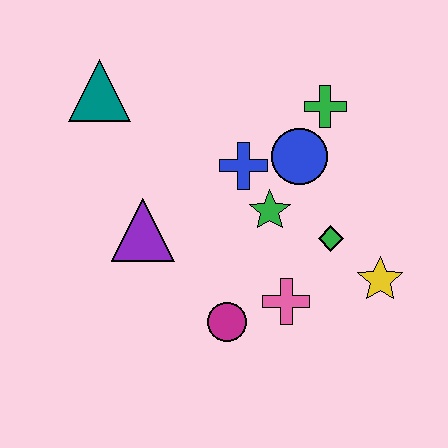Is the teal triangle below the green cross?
No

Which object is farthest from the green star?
The teal triangle is farthest from the green star.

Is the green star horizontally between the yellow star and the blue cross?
Yes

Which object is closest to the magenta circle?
The pink cross is closest to the magenta circle.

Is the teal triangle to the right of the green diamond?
No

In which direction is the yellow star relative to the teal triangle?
The yellow star is to the right of the teal triangle.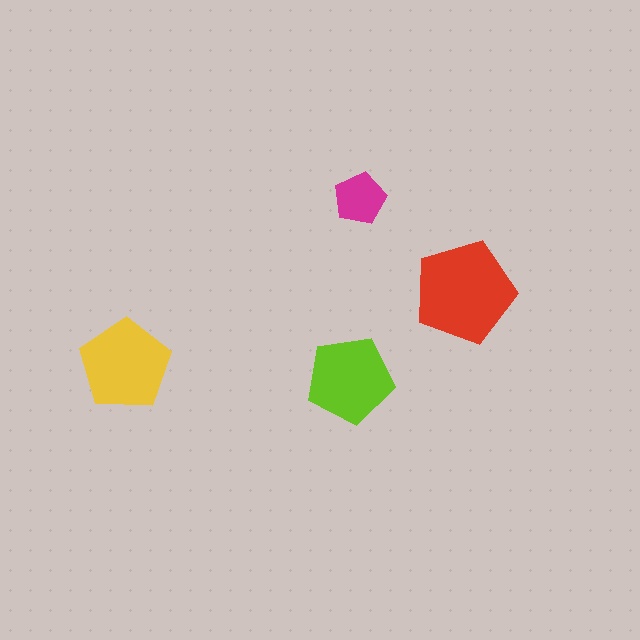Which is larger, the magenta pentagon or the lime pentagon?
The lime one.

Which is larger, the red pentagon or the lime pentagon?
The red one.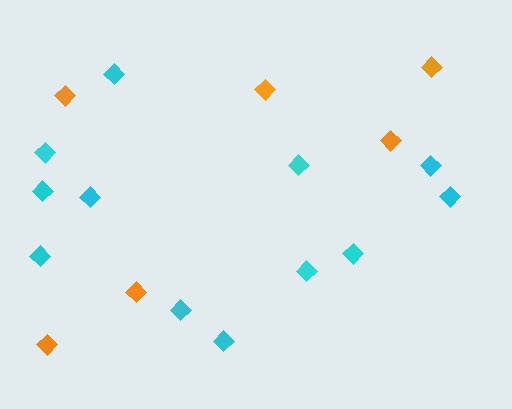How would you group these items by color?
There are 2 groups: one group of cyan diamonds (12) and one group of orange diamonds (6).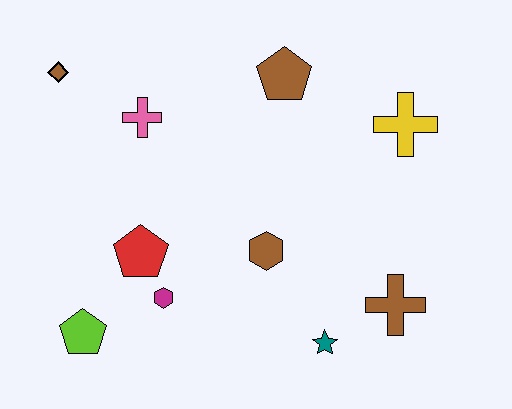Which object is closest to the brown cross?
The teal star is closest to the brown cross.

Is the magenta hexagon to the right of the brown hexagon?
No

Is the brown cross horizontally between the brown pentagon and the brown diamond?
No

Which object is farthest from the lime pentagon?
The yellow cross is farthest from the lime pentagon.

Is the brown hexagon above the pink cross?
No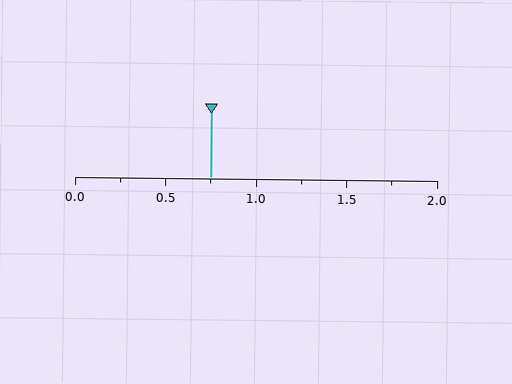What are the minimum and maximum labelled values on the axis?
The axis runs from 0.0 to 2.0.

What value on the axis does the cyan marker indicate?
The marker indicates approximately 0.75.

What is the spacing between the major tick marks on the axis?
The major ticks are spaced 0.5 apart.